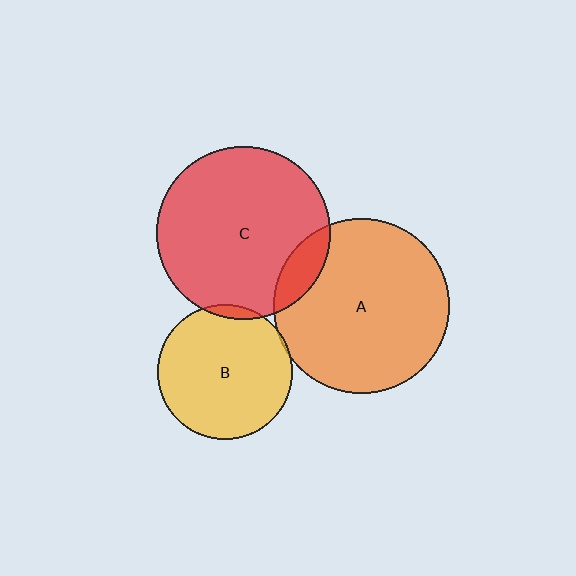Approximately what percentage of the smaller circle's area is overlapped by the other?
Approximately 5%.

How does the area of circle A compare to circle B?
Approximately 1.7 times.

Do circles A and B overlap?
Yes.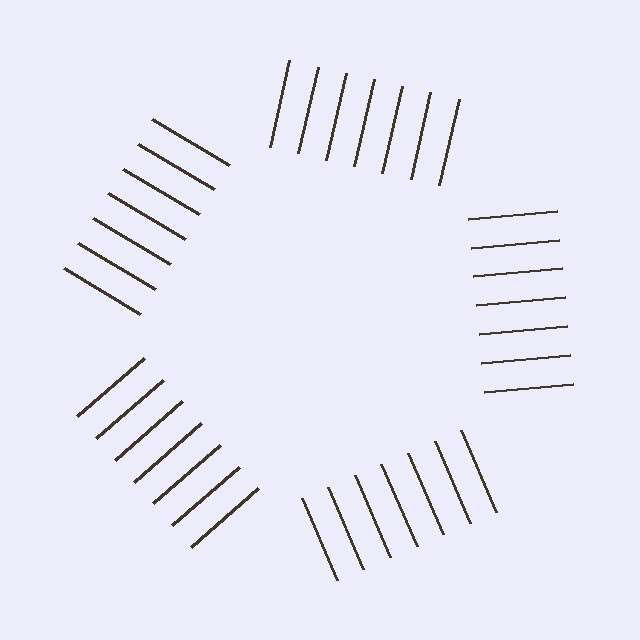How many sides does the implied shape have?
5 sides — the line-ends trace a pentagon.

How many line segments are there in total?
35 — 7 along each of the 5 edges.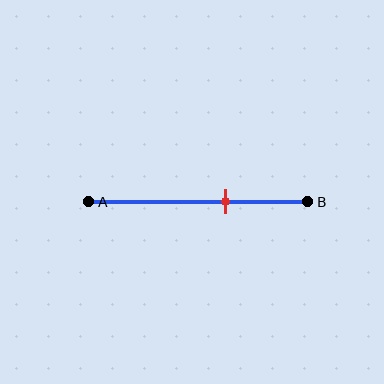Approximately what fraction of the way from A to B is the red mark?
The red mark is approximately 60% of the way from A to B.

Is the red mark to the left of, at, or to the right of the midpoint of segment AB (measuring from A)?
The red mark is to the right of the midpoint of segment AB.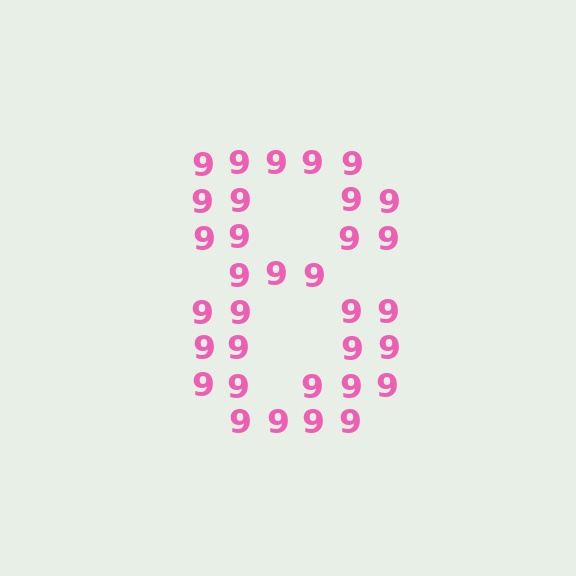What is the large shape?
The large shape is the digit 8.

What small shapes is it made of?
It is made of small digit 9's.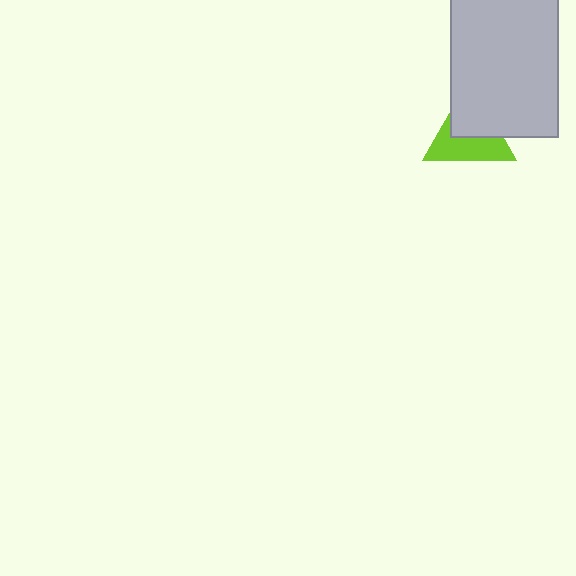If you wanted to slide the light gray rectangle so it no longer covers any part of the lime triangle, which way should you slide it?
Slide it toward the upper-right — that is the most direct way to separate the two shapes.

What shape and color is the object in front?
The object in front is a light gray rectangle.